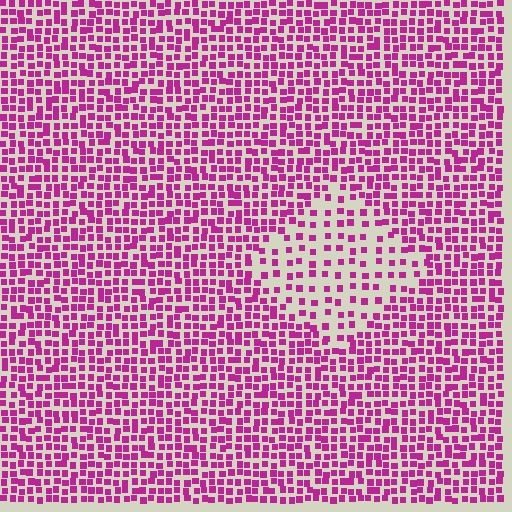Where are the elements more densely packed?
The elements are more densely packed outside the diamond boundary.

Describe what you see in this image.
The image contains small magenta elements arranged at two different densities. A diamond-shaped region is visible where the elements are less densely packed than the surrounding area.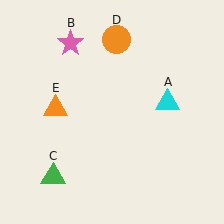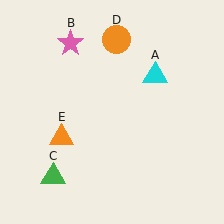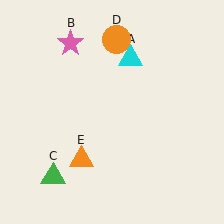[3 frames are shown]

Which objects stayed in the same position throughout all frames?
Pink star (object B) and green triangle (object C) and orange circle (object D) remained stationary.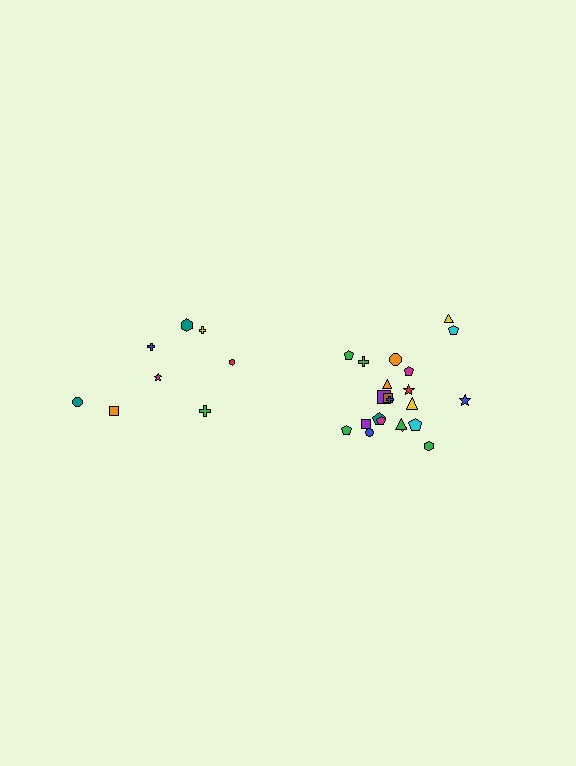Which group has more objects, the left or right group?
The right group.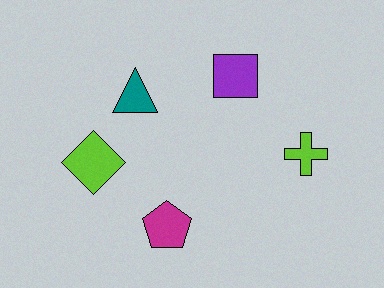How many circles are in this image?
There are no circles.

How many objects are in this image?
There are 5 objects.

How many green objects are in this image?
There are no green objects.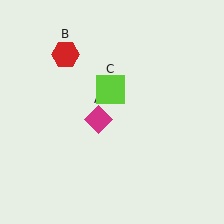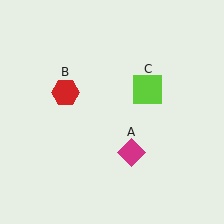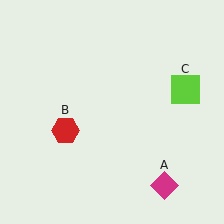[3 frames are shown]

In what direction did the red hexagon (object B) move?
The red hexagon (object B) moved down.